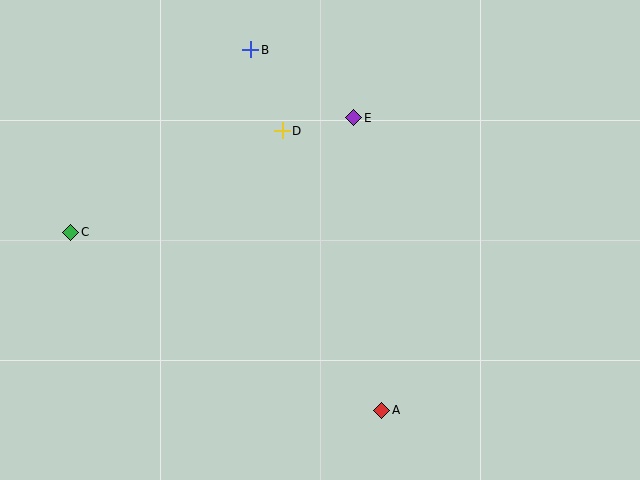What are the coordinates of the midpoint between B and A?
The midpoint between B and A is at (316, 230).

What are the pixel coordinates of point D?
Point D is at (282, 131).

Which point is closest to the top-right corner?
Point E is closest to the top-right corner.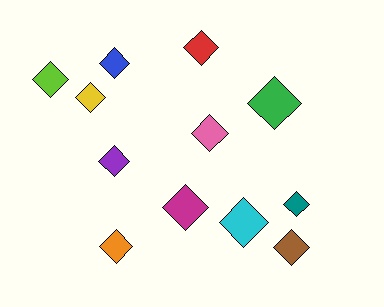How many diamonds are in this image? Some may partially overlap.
There are 12 diamonds.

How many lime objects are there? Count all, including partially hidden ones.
There is 1 lime object.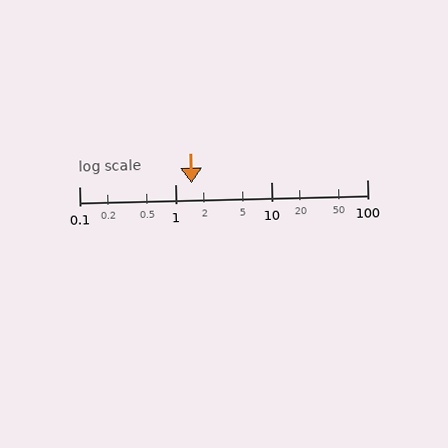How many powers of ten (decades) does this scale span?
The scale spans 3 decades, from 0.1 to 100.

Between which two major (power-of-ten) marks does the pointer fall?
The pointer is between 1 and 10.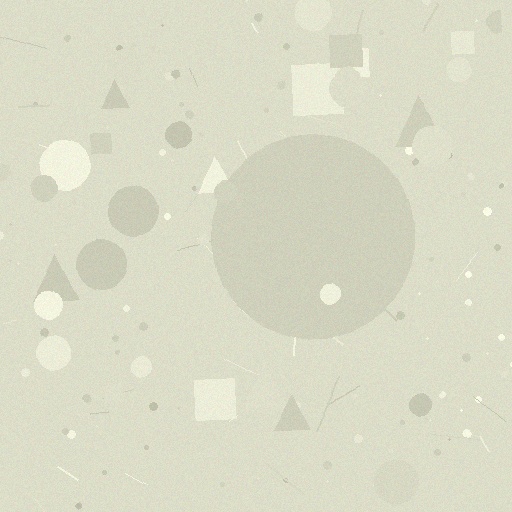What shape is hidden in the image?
A circle is hidden in the image.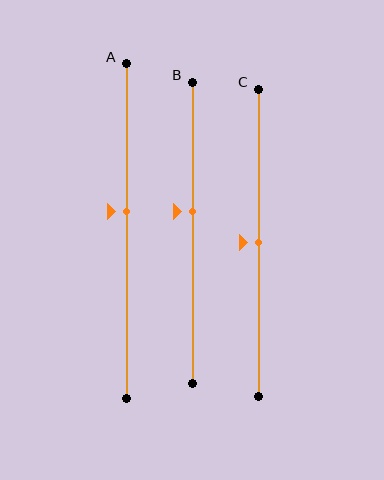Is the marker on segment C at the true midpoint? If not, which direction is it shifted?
Yes, the marker on segment C is at the true midpoint.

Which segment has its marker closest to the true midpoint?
Segment C has its marker closest to the true midpoint.